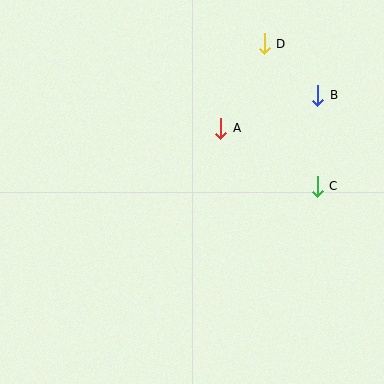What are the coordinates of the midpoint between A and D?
The midpoint between A and D is at (243, 86).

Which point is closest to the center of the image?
Point A at (221, 128) is closest to the center.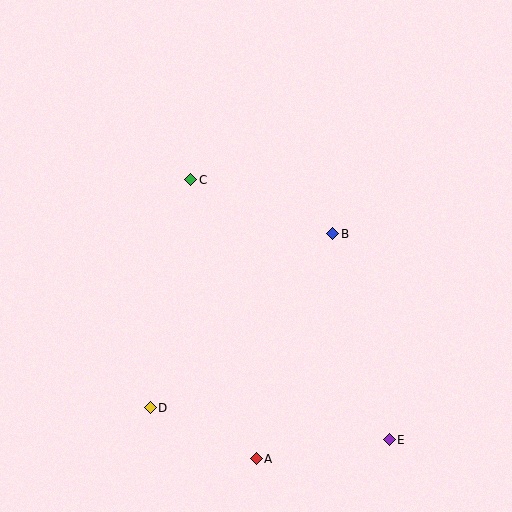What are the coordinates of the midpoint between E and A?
The midpoint between E and A is at (323, 449).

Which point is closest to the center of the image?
Point B at (333, 234) is closest to the center.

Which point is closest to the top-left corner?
Point C is closest to the top-left corner.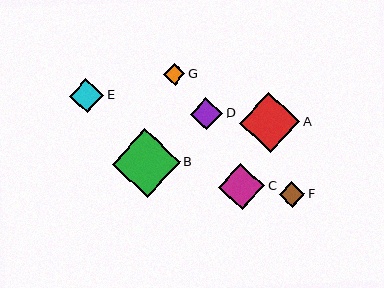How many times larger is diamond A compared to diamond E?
Diamond A is approximately 1.7 times the size of diamond E.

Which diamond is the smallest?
Diamond G is the smallest with a size of approximately 21 pixels.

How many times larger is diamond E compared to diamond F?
Diamond E is approximately 1.3 times the size of diamond F.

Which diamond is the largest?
Diamond B is the largest with a size of approximately 68 pixels.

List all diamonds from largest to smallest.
From largest to smallest: B, A, C, E, D, F, G.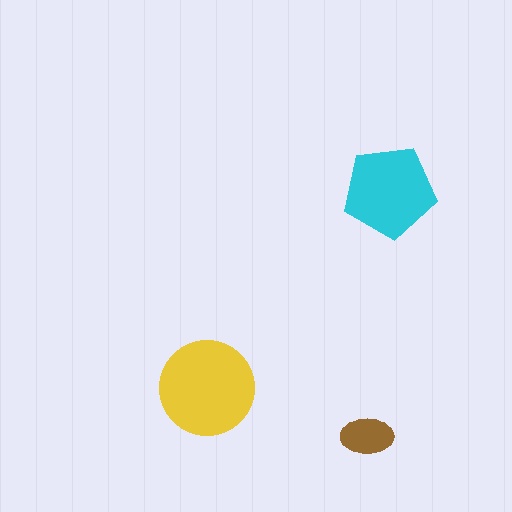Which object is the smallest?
The brown ellipse.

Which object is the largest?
The yellow circle.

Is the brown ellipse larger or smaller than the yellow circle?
Smaller.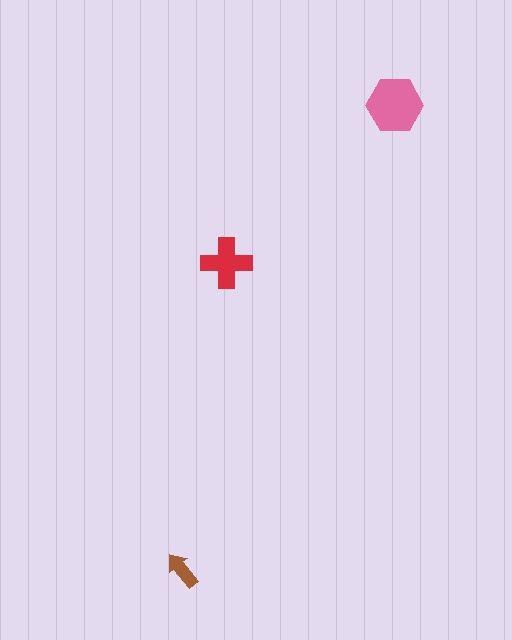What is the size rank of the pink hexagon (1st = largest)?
1st.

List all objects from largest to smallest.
The pink hexagon, the red cross, the brown arrow.